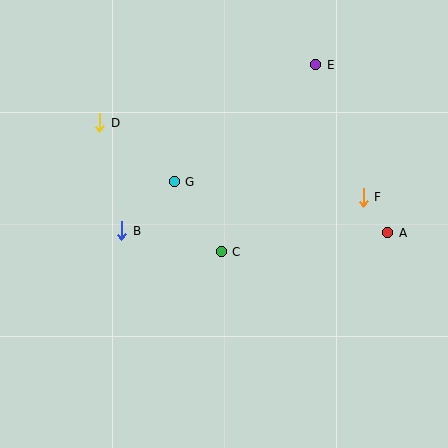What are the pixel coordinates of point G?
Point G is at (174, 182).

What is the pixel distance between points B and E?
The distance between B and E is 255 pixels.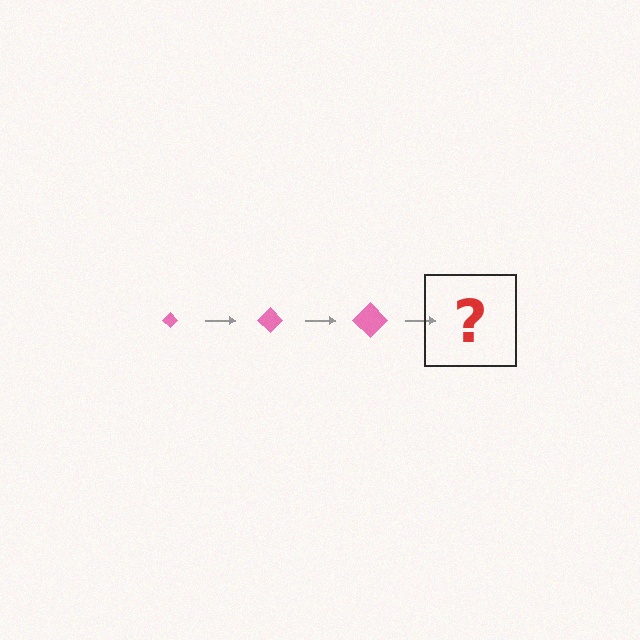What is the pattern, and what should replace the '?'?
The pattern is that the diamond gets progressively larger each step. The '?' should be a pink diamond, larger than the previous one.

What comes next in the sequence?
The next element should be a pink diamond, larger than the previous one.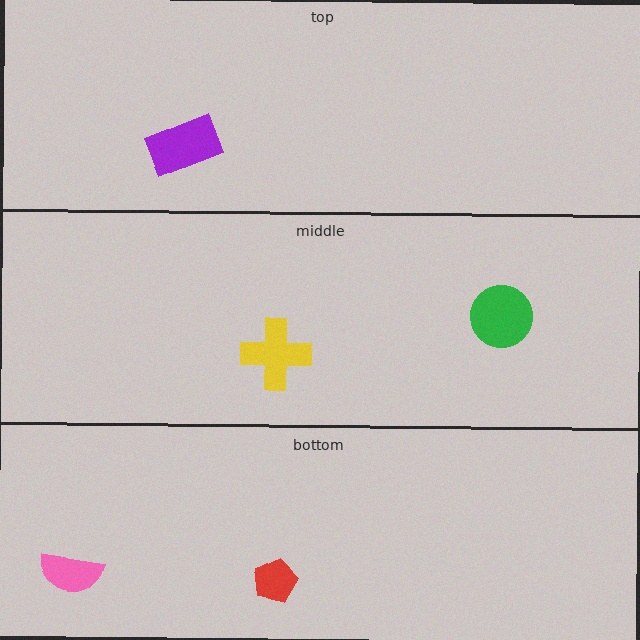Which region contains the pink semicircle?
The bottom region.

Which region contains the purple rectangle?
The top region.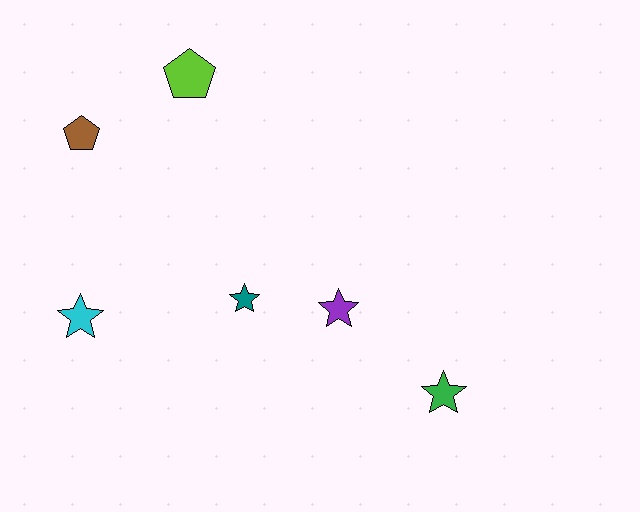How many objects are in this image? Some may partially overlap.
There are 6 objects.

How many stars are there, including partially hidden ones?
There are 4 stars.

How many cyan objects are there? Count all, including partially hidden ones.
There is 1 cyan object.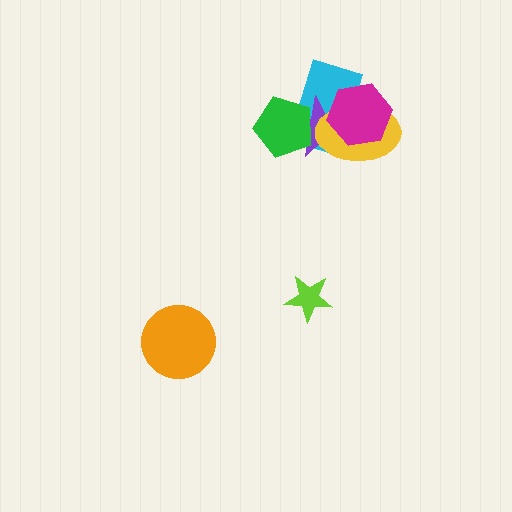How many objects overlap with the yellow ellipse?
3 objects overlap with the yellow ellipse.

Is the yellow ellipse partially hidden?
Yes, it is partially covered by another shape.